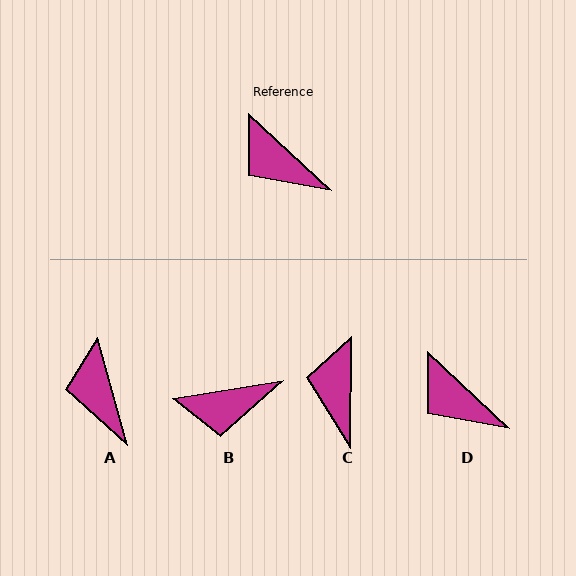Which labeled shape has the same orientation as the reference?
D.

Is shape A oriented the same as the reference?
No, it is off by about 32 degrees.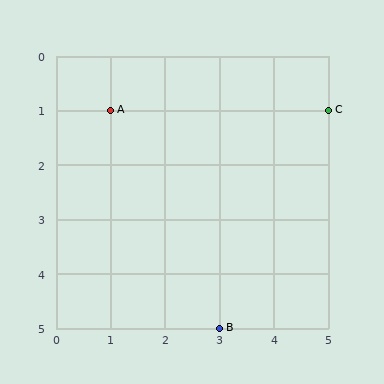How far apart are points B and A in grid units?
Points B and A are 2 columns and 4 rows apart (about 4.5 grid units diagonally).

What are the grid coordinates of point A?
Point A is at grid coordinates (1, 1).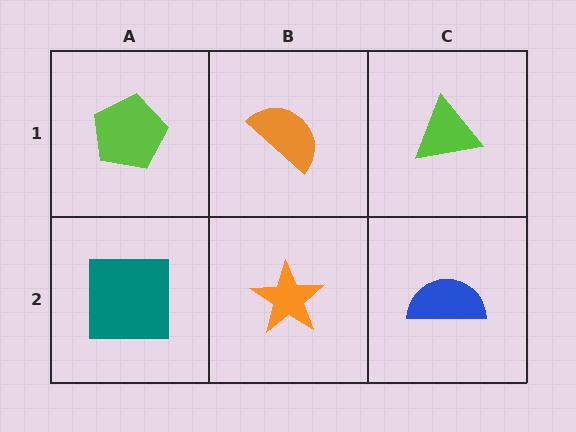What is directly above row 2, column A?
A lime pentagon.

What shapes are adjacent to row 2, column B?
An orange semicircle (row 1, column B), a teal square (row 2, column A), a blue semicircle (row 2, column C).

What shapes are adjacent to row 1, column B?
An orange star (row 2, column B), a lime pentagon (row 1, column A), a lime triangle (row 1, column C).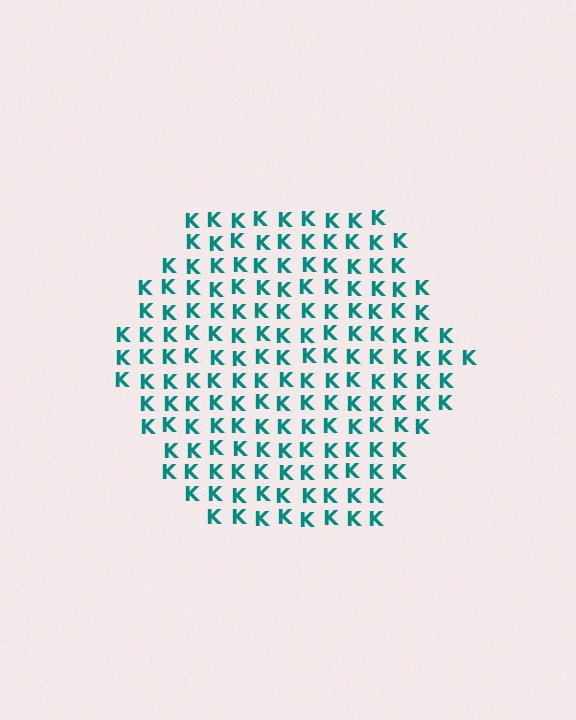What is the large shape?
The large shape is a hexagon.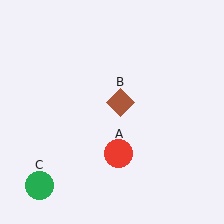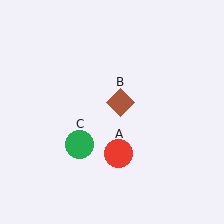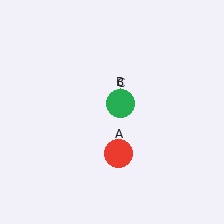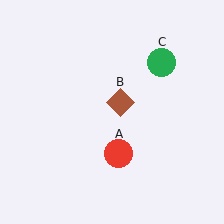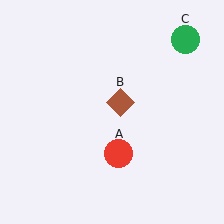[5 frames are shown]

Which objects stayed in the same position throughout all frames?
Red circle (object A) and brown diamond (object B) remained stationary.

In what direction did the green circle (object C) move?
The green circle (object C) moved up and to the right.